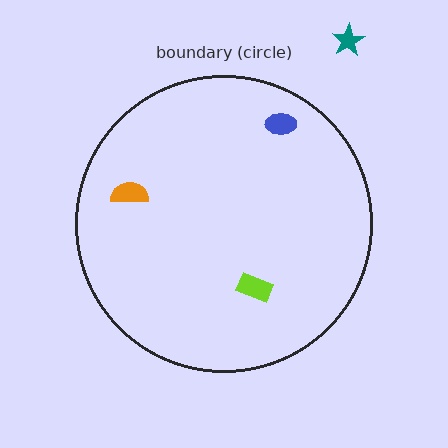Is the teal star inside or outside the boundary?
Outside.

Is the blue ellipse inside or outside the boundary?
Inside.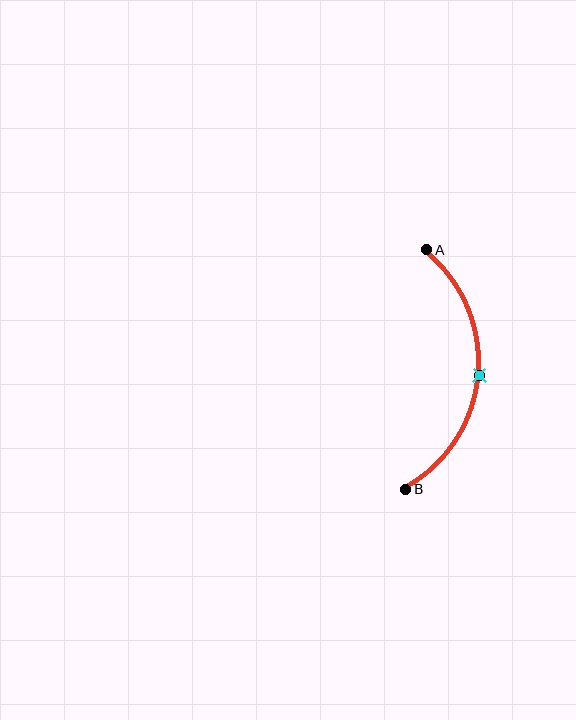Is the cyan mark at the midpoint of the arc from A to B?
Yes. The cyan mark lies on the arc at equal arc-length from both A and B — it is the arc midpoint.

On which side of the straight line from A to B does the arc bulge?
The arc bulges to the right of the straight line connecting A and B.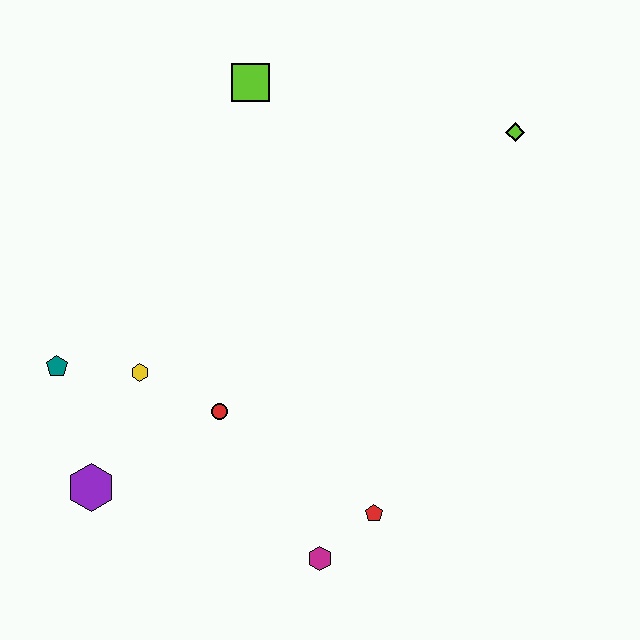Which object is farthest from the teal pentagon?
The lime diamond is farthest from the teal pentagon.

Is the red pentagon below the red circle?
Yes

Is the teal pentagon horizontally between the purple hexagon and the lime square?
No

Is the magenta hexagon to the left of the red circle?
No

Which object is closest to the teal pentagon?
The yellow hexagon is closest to the teal pentagon.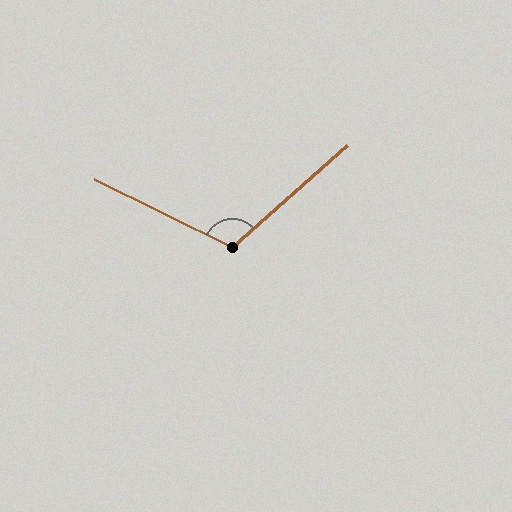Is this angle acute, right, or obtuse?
It is obtuse.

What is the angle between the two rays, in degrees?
Approximately 112 degrees.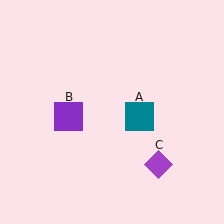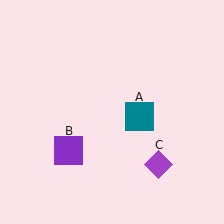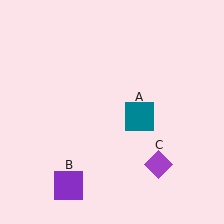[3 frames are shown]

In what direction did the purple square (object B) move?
The purple square (object B) moved down.